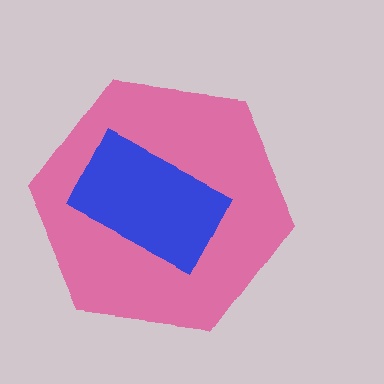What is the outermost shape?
The pink hexagon.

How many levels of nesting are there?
2.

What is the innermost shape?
The blue rectangle.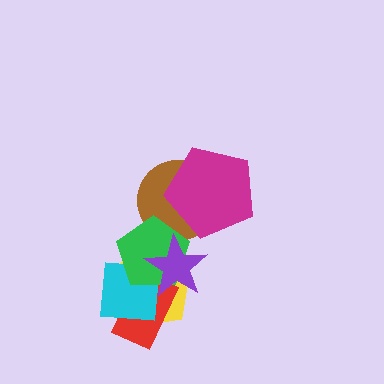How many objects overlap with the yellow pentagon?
4 objects overlap with the yellow pentagon.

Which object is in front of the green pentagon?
The purple star is in front of the green pentagon.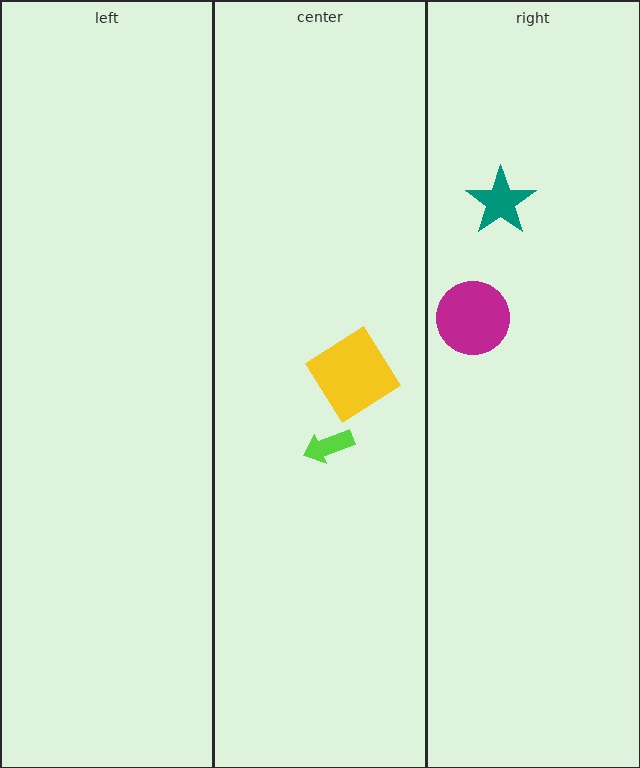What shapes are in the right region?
The magenta circle, the teal star.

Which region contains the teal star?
The right region.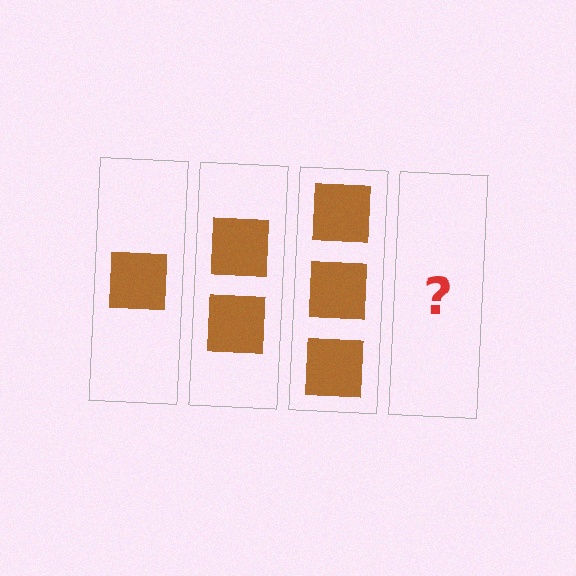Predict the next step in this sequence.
The next step is 4 squares.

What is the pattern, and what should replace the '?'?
The pattern is that each step adds one more square. The '?' should be 4 squares.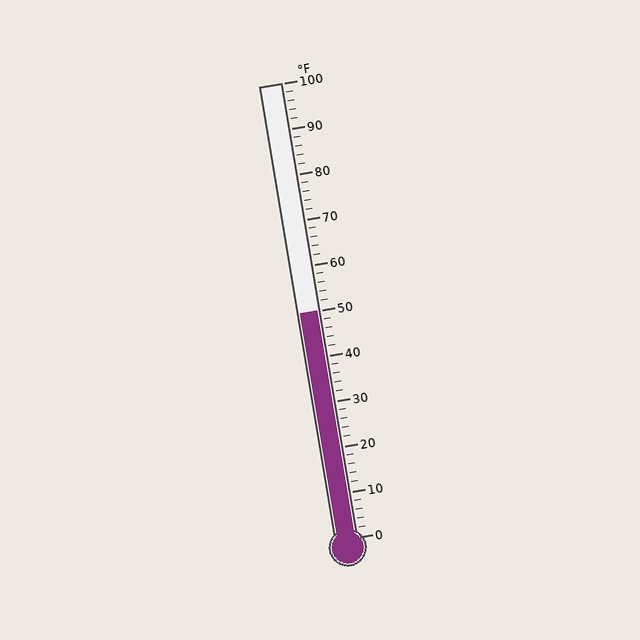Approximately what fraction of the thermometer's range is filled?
The thermometer is filled to approximately 50% of its range.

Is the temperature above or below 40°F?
The temperature is above 40°F.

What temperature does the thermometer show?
The thermometer shows approximately 50°F.